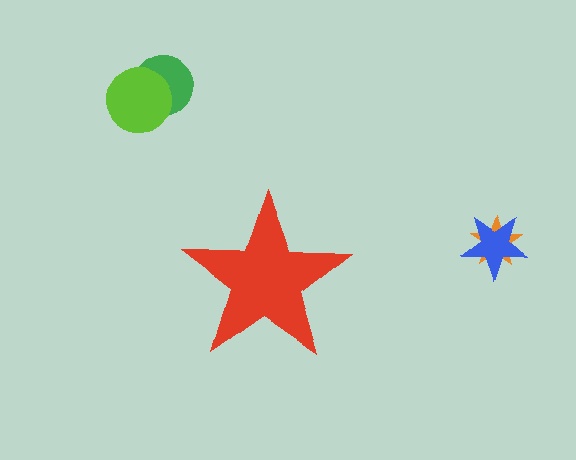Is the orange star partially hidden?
No, the orange star is fully visible.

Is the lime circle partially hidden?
No, the lime circle is fully visible.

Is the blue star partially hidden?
No, the blue star is fully visible.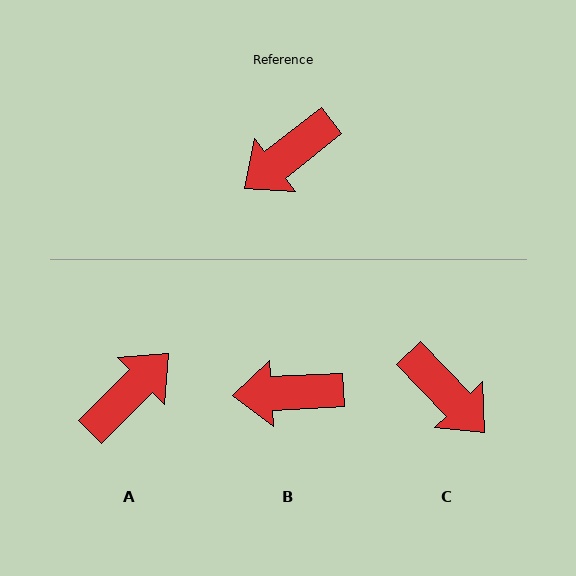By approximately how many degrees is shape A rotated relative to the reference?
Approximately 173 degrees clockwise.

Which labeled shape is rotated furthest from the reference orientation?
A, about 173 degrees away.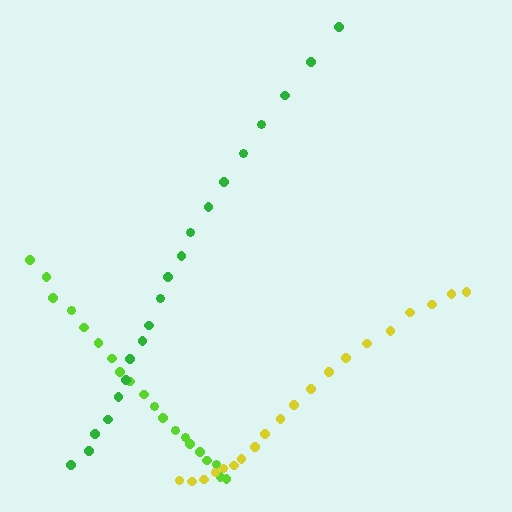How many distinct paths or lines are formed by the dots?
There are 3 distinct paths.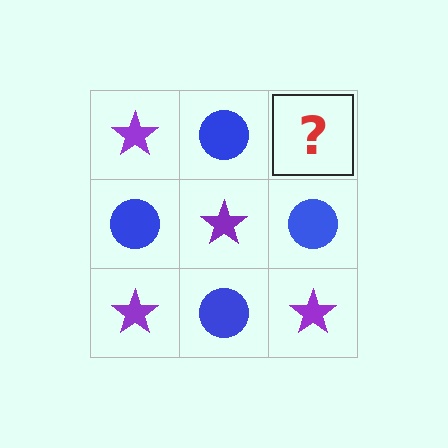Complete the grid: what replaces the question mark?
The question mark should be replaced with a purple star.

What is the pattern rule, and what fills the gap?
The rule is that it alternates purple star and blue circle in a checkerboard pattern. The gap should be filled with a purple star.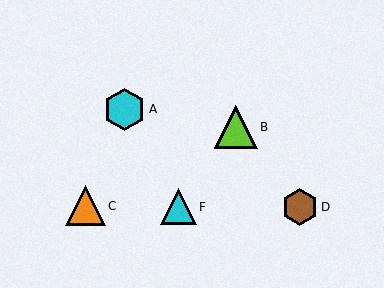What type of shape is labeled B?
Shape B is a lime triangle.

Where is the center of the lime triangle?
The center of the lime triangle is at (236, 127).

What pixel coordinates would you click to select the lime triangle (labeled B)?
Click at (236, 127) to select the lime triangle B.